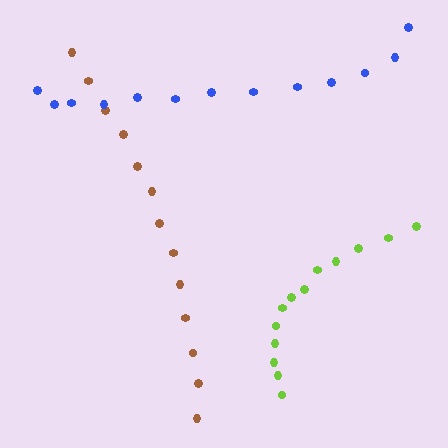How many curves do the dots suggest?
There are 3 distinct paths.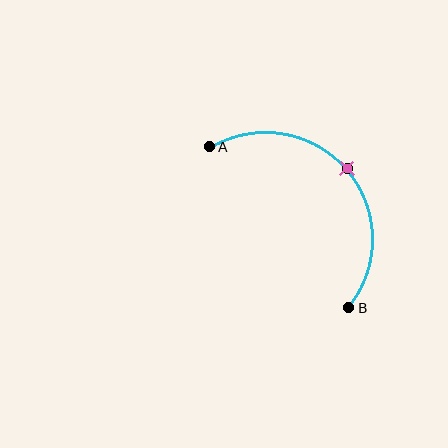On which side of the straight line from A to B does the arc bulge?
The arc bulges above and to the right of the straight line connecting A and B.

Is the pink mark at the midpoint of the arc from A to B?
Yes. The pink mark lies on the arc at equal arc-length from both A and B — it is the arc midpoint.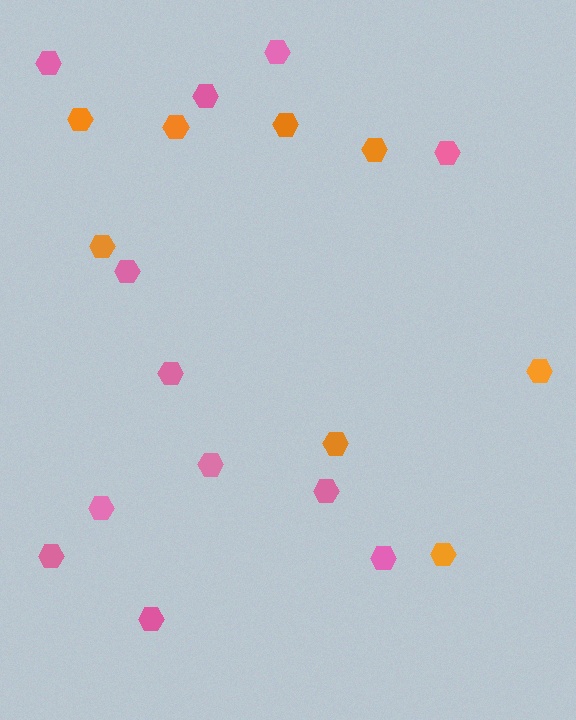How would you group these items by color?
There are 2 groups: one group of orange hexagons (8) and one group of pink hexagons (12).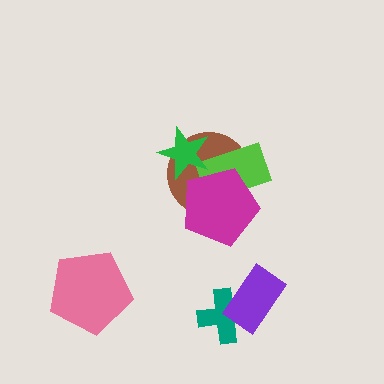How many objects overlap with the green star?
2 objects overlap with the green star.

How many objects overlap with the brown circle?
3 objects overlap with the brown circle.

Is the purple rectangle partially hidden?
No, no other shape covers it.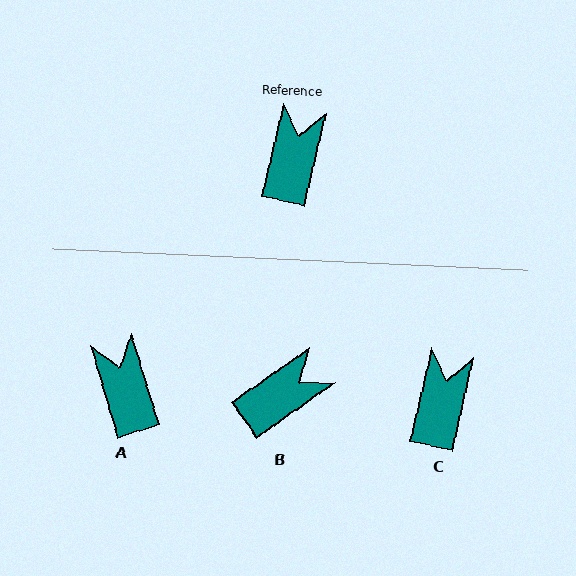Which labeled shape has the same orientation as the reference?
C.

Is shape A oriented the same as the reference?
No, it is off by about 30 degrees.